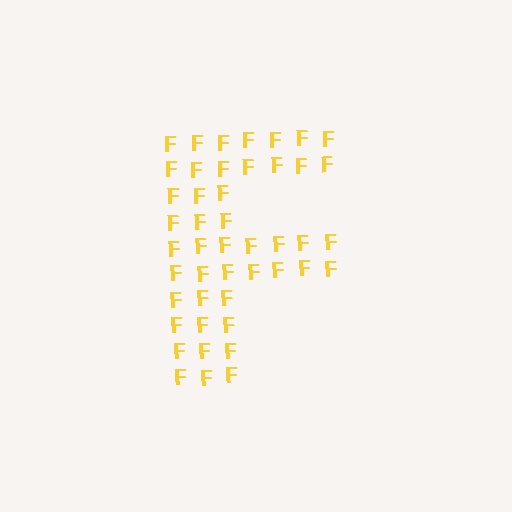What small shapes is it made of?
It is made of small letter F's.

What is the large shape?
The large shape is the letter F.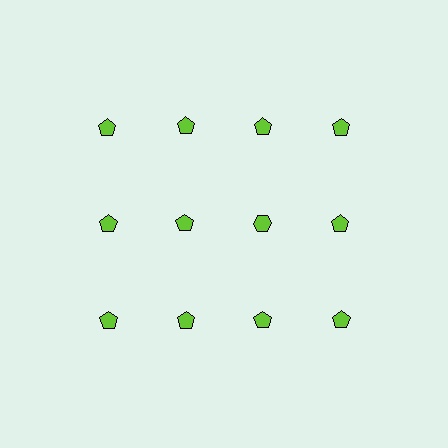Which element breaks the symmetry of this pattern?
The lime hexagon in the second row, center column breaks the symmetry. All other shapes are lime pentagons.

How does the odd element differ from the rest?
It has a different shape: hexagon instead of pentagon.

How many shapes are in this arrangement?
There are 12 shapes arranged in a grid pattern.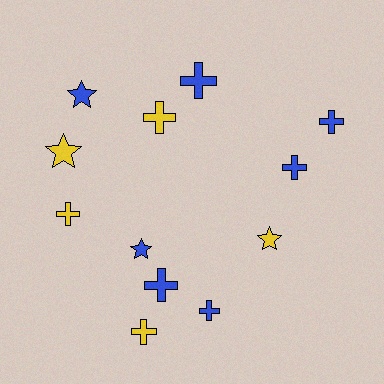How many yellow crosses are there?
There are 3 yellow crosses.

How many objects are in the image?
There are 12 objects.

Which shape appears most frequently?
Cross, with 8 objects.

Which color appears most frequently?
Blue, with 7 objects.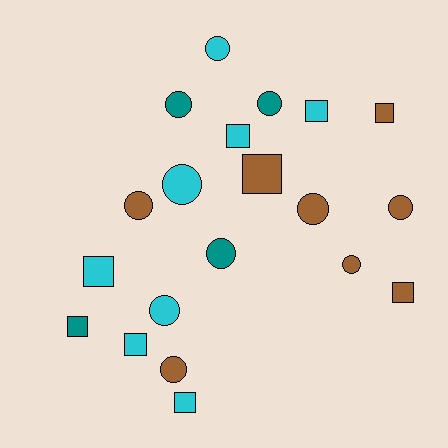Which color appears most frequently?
Cyan, with 8 objects.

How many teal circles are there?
There are 3 teal circles.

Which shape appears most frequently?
Circle, with 11 objects.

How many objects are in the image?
There are 20 objects.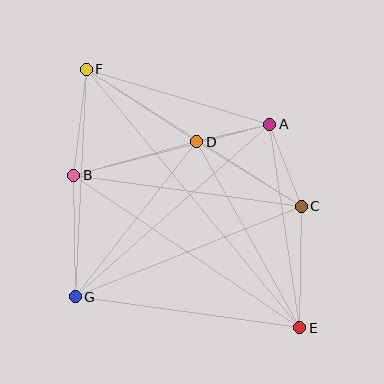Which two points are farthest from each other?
Points E and F are farthest from each other.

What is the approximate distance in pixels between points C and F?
The distance between C and F is approximately 255 pixels.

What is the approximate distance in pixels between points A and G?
The distance between A and G is approximately 260 pixels.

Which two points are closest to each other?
Points A and D are closest to each other.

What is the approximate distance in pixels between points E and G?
The distance between E and G is approximately 226 pixels.